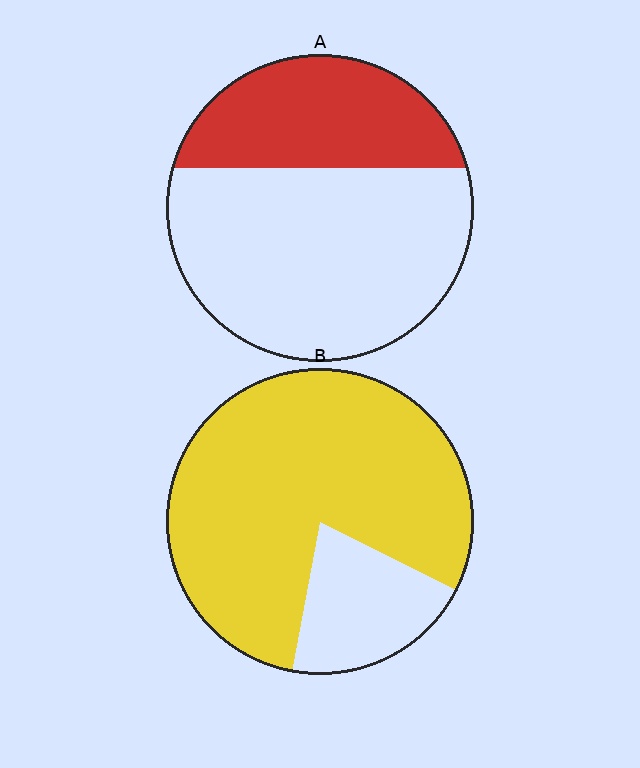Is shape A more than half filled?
No.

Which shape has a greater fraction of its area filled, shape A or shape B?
Shape B.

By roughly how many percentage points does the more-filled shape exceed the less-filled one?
By roughly 45 percentage points (B over A).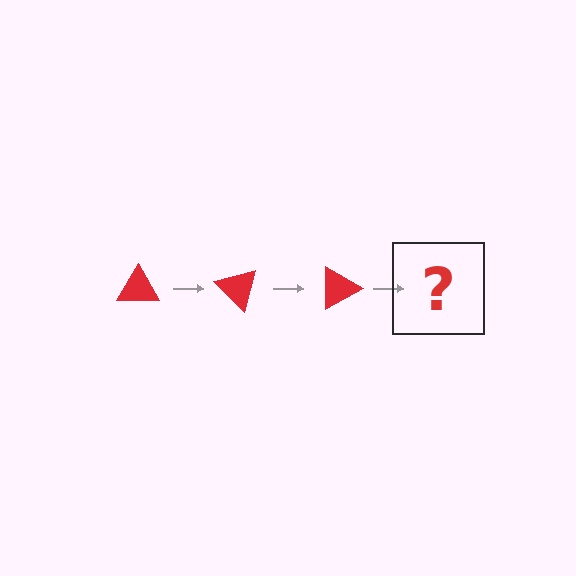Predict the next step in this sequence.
The next step is a red triangle rotated 135 degrees.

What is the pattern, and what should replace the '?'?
The pattern is that the triangle rotates 45 degrees each step. The '?' should be a red triangle rotated 135 degrees.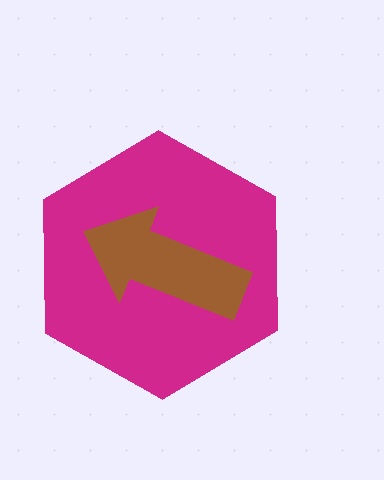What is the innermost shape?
The brown arrow.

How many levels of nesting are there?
2.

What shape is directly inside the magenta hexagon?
The brown arrow.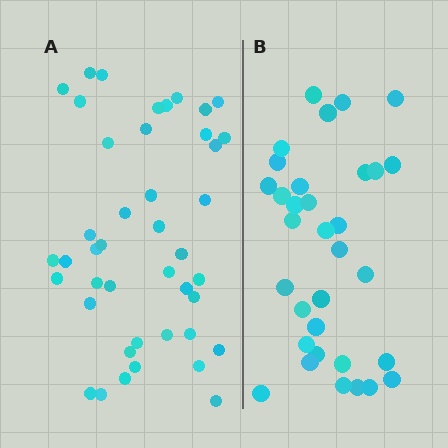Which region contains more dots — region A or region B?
Region A (the left region) has more dots.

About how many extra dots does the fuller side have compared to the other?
Region A has roughly 10 or so more dots than region B.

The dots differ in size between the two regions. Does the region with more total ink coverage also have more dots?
No. Region B has more total ink coverage because its dots are larger, but region A actually contains more individual dots. Total area can be misleading — the number of items is what matters here.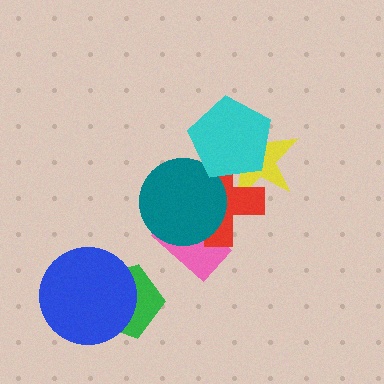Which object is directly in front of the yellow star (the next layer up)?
The red cross is directly in front of the yellow star.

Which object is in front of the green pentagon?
The blue circle is in front of the green pentagon.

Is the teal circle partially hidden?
No, no other shape covers it.